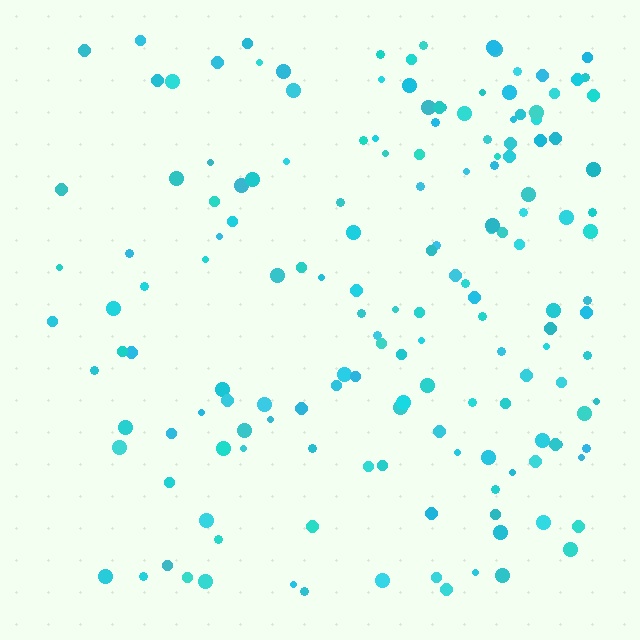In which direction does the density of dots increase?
From left to right, with the right side densest.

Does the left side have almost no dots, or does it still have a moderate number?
Still a moderate number, just noticeably fewer than the right.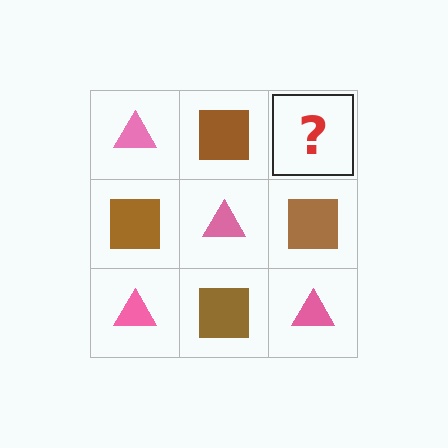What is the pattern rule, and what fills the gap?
The rule is that it alternates pink triangle and brown square in a checkerboard pattern. The gap should be filled with a pink triangle.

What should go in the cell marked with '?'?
The missing cell should contain a pink triangle.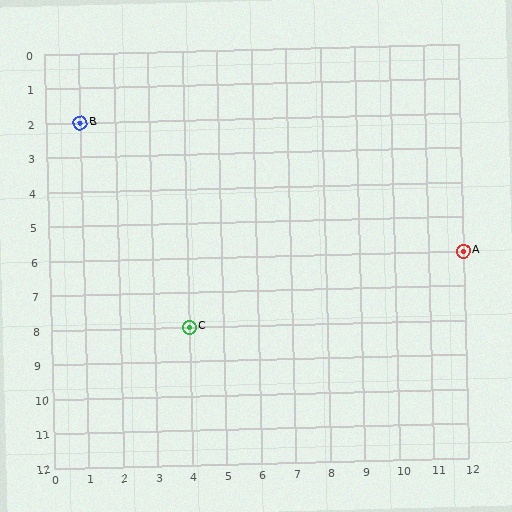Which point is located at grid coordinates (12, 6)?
Point A is at (12, 6).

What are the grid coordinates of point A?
Point A is at grid coordinates (12, 6).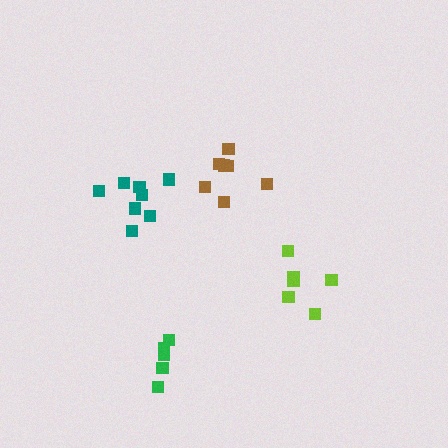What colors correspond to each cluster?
The clusters are colored: teal, green, lime, brown.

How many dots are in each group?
Group 1: 8 dots, Group 2: 5 dots, Group 3: 6 dots, Group 4: 7 dots (26 total).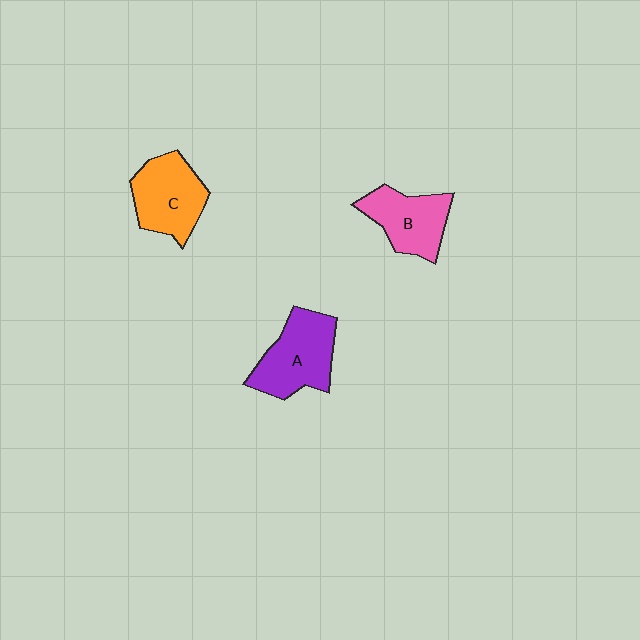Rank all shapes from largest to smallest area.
From largest to smallest: A (purple), C (orange), B (pink).